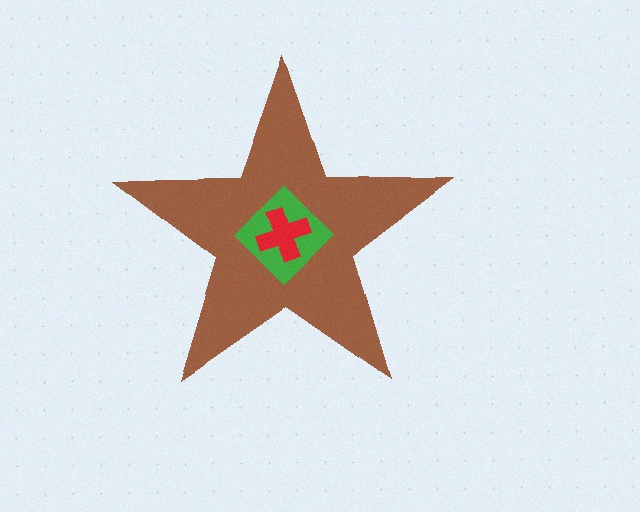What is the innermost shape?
The red cross.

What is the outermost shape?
The brown star.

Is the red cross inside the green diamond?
Yes.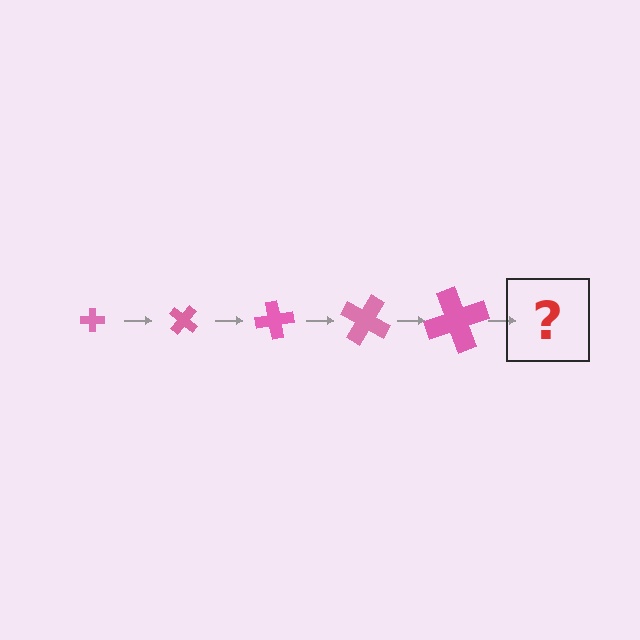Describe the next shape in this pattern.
It should be a cross, larger than the previous one and rotated 200 degrees from the start.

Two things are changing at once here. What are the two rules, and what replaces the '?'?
The two rules are that the cross grows larger each step and it rotates 40 degrees each step. The '?' should be a cross, larger than the previous one and rotated 200 degrees from the start.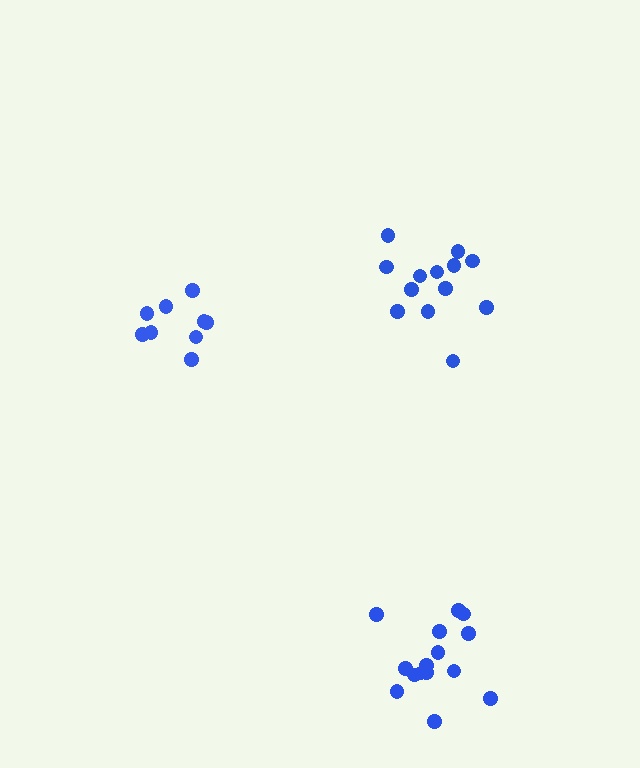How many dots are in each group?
Group 1: 15 dots, Group 2: 13 dots, Group 3: 9 dots (37 total).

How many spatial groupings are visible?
There are 3 spatial groupings.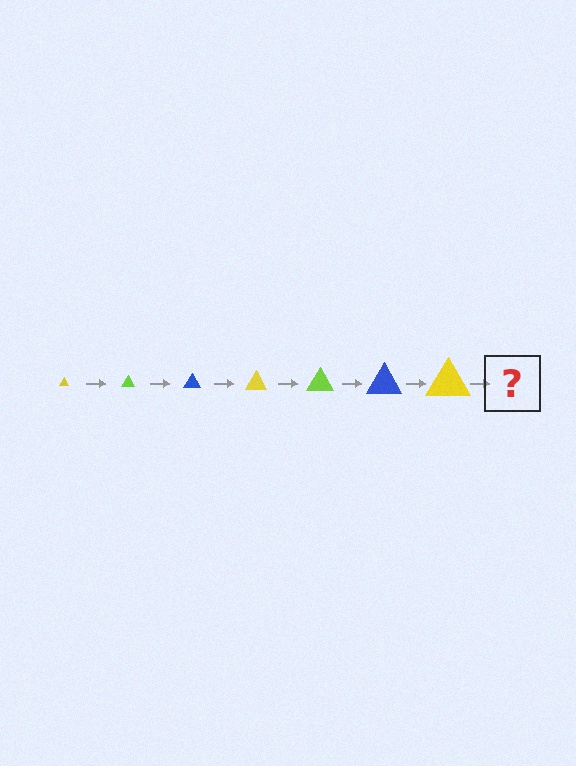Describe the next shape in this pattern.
It should be a lime triangle, larger than the previous one.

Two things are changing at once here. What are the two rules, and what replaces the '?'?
The two rules are that the triangle grows larger each step and the color cycles through yellow, lime, and blue. The '?' should be a lime triangle, larger than the previous one.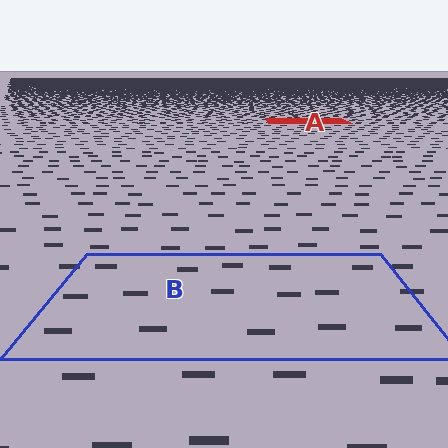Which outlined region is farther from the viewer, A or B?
Region A is farther from the viewer — the texture elements inside it appear smaller and more densely packed.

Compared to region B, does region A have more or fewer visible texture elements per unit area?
Region A has more texture elements per unit area — they are packed more densely because it is farther away.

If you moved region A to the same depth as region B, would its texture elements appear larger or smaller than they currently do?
They would appear larger. At a closer depth, the same texture elements are projected at a bigger on-screen size.